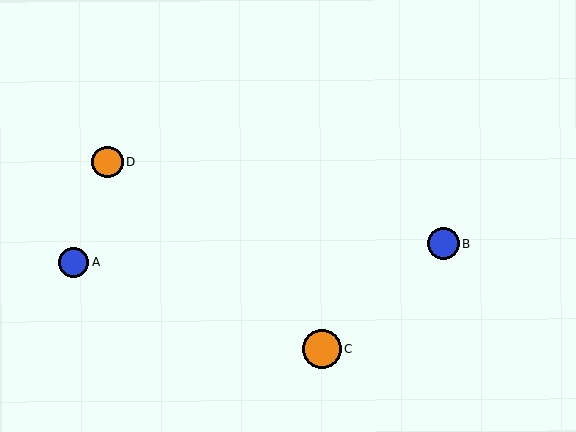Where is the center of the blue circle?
The center of the blue circle is at (443, 244).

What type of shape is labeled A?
Shape A is a blue circle.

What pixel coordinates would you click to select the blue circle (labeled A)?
Click at (74, 262) to select the blue circle A.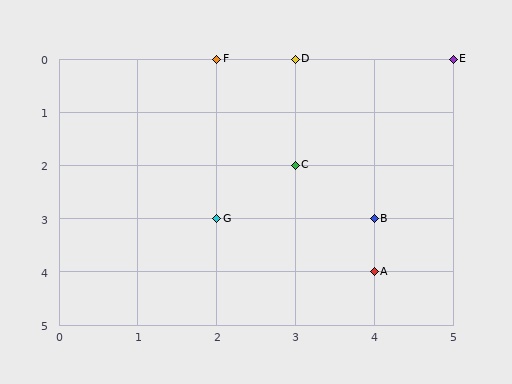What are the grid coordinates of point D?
Point D is at grid coordinates (3, 0).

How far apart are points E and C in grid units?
Points E and C are 2 columns and 2 rows apart (about 2.8 grid units diagonally).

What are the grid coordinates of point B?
Point B is at grid coordinates (4, 3).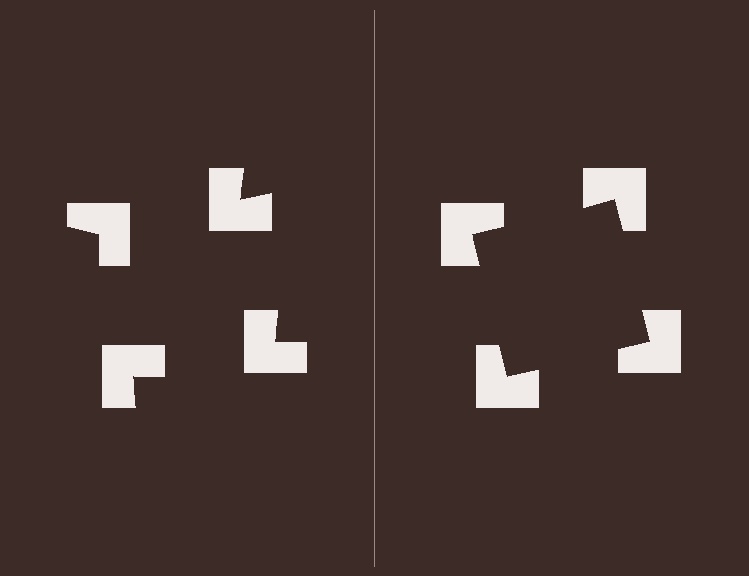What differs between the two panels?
The notched squares are positioned identically on both sides; only the wedge orientations differ. On the right they align to a square; on the left they are misaligned.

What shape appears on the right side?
An illusory square.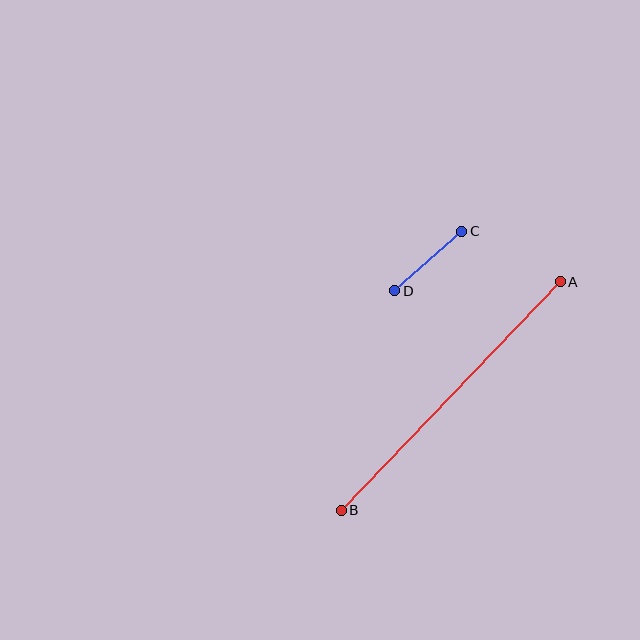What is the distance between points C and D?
The distance is approximately 89 pixels.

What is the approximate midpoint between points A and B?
The midpoint is at approximately (451, 396) pixels.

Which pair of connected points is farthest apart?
Points A and B are farthest apart.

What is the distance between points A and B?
The distance is approximately 316 pixels.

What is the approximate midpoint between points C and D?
The midpoint is at approximately (428, 261) pixels.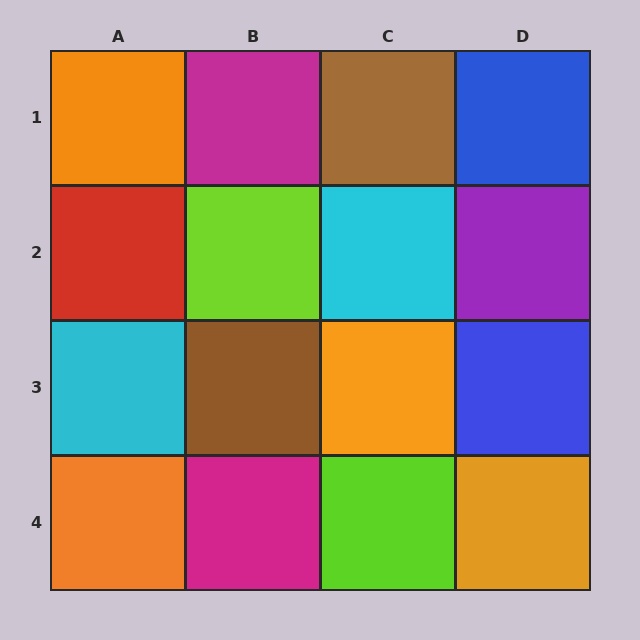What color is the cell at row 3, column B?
Brown.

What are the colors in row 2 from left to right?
Red, lime, cyan, purple.